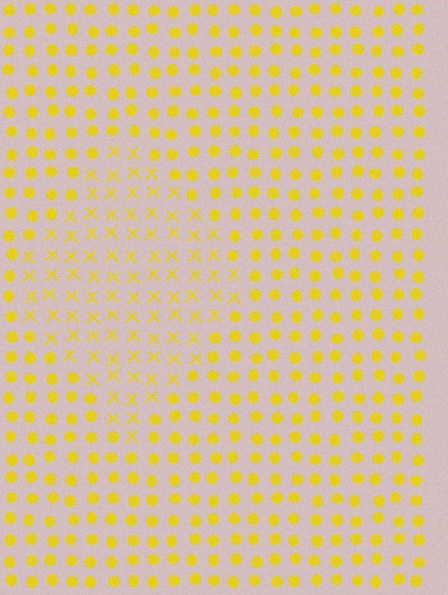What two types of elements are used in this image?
The image uses X marks inside the diamond region and circles outside it.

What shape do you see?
I see a diamond.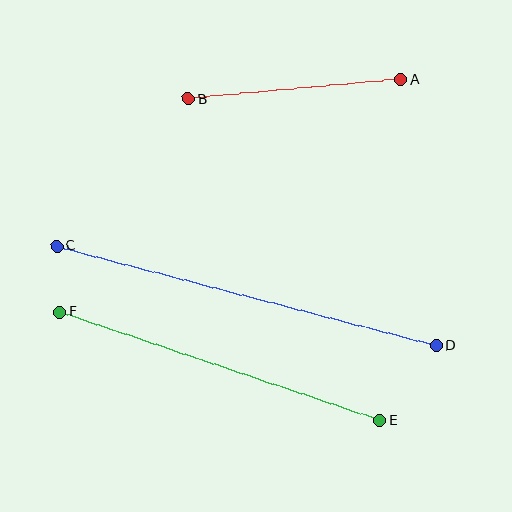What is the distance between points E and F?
The distance is approximately 338 pixels.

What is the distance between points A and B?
The distance is approximately 213 pixels.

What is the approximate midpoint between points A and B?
The midpoint is at approximately (295, 89) pixels.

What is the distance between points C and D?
The distance is approximately 393 pixels.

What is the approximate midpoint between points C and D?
The midpoint is at approximately (246, 296) pixels.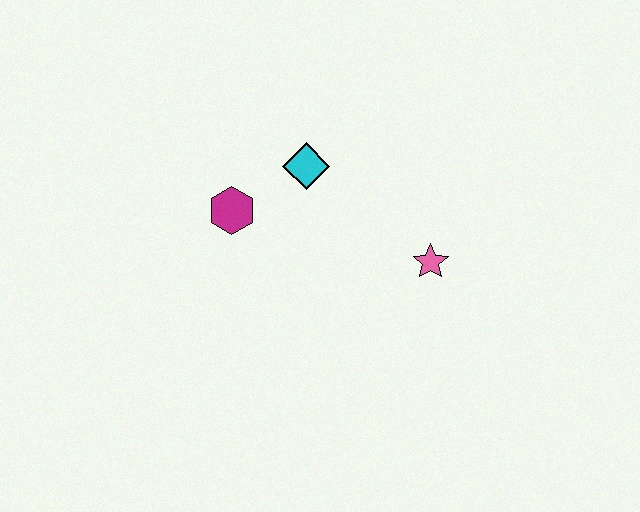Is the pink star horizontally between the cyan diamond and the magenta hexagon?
No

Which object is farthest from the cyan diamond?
The pink star is farthest from the cyan diamond.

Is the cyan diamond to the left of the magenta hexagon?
No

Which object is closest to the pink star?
The cyan diamond is closest to the pink star.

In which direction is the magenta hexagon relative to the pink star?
The magenta hexagon is to the left of the pink star.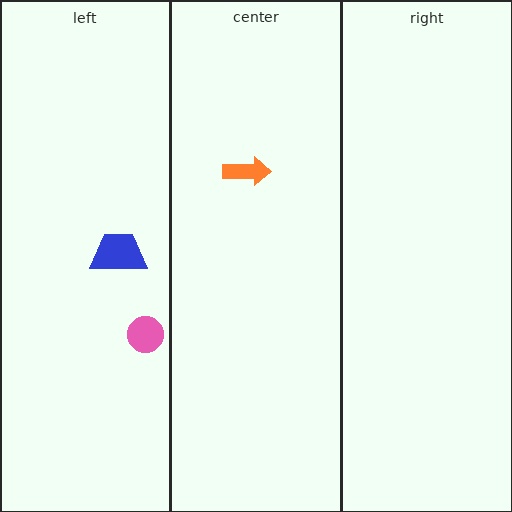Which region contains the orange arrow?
The center region.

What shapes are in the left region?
The pink circle, the blue trapezoid.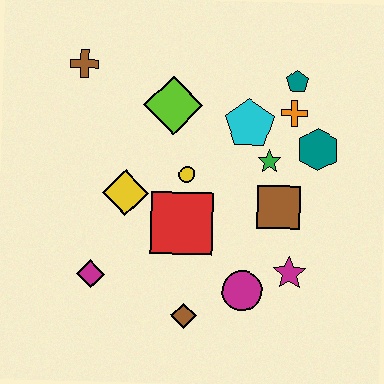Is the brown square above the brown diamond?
Yes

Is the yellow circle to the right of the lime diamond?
Yes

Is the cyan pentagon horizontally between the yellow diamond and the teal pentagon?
Yes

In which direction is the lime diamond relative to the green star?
The lime diamond is to the left of the green star.